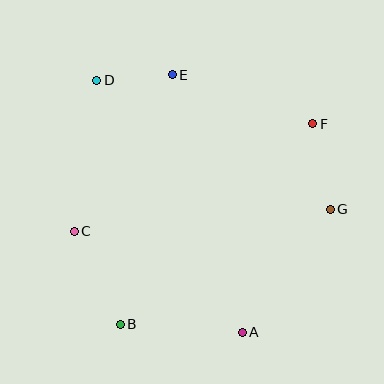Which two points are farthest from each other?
Points A and D are farthest from each other.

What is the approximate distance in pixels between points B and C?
The distance between B and C is approximately 104 pixels.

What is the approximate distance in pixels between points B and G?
The distance between B and G is approximately 239 pixels.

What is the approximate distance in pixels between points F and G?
The distance between F and G is approximately 87 pixels.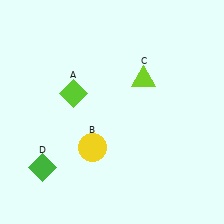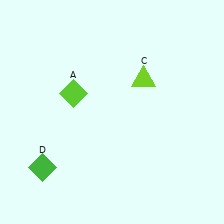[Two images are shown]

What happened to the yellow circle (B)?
The yellow circle (B) was removed in Image 2. It was in the bottom-left area of Image 1.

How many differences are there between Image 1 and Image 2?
There is 1 difference between the two images.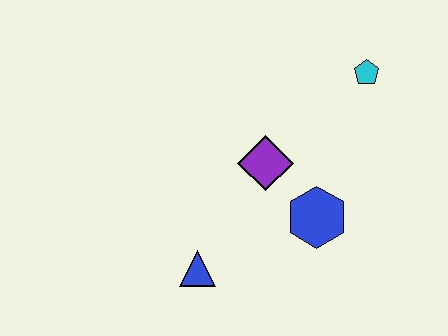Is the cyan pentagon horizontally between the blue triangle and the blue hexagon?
No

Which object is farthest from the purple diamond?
The cyan pentagon is farthest from the purple diamond.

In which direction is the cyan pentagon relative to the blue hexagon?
The cyan pentagon is above the blue hexagon.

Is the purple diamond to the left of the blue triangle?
No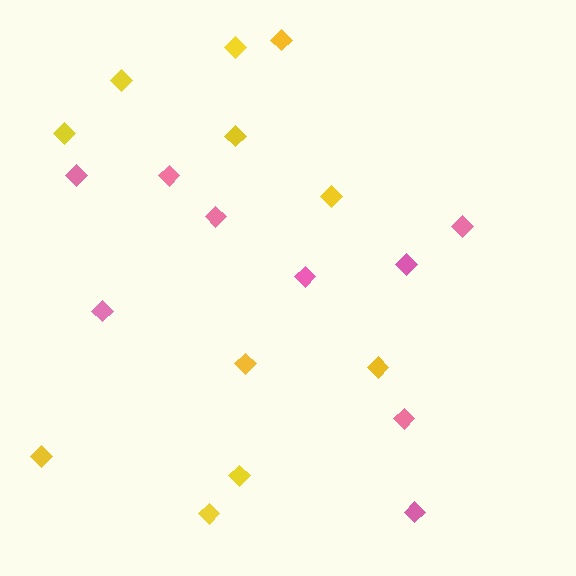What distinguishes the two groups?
There are 2 groups: one group of pink diamonds (9) and one group of yellow diamonds (11).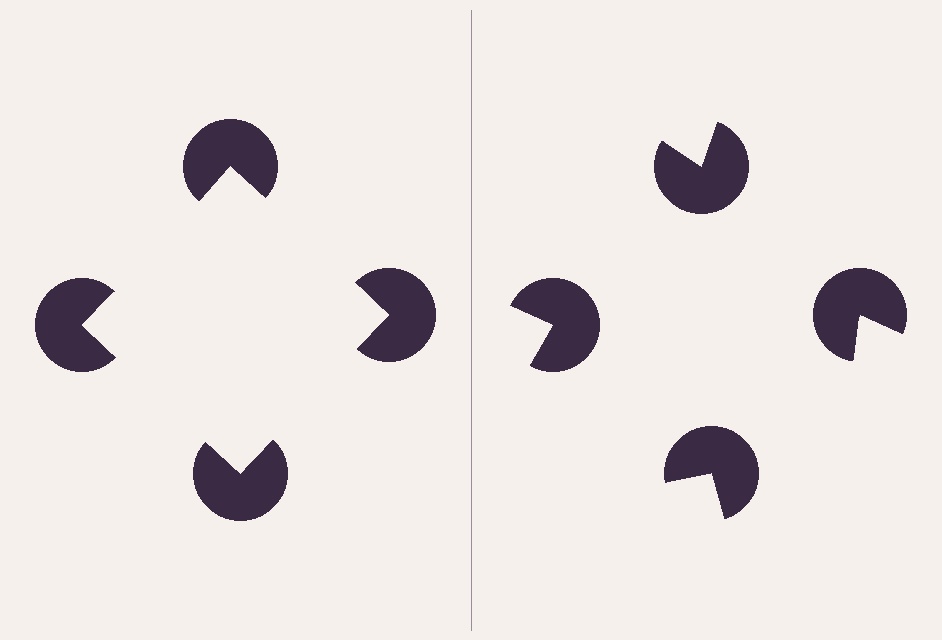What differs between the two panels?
The pac-man discs are positioned identically on both sides; only the wedge orientations differ. On the left they align to a square; on the right they are misaligned.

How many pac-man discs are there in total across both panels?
8 — 4 on each side.